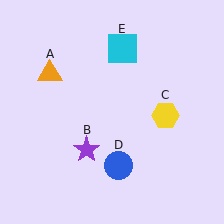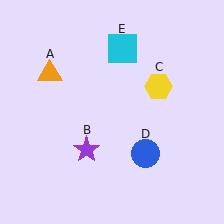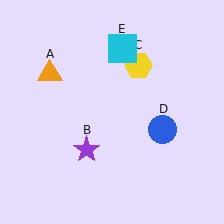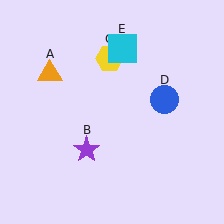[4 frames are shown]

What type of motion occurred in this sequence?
The yellow hexagon (object C), blue circle (object D) rotated counterclockwise around the center of the scene.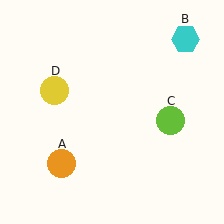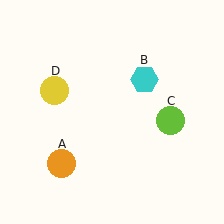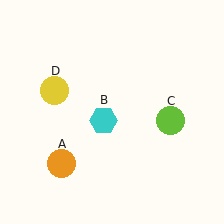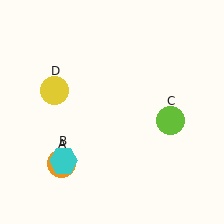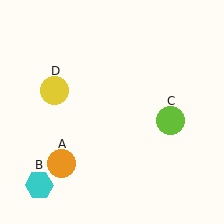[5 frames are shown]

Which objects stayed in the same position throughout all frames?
Orange circle (object A) and lime circle (object C) and yellow circle (object D) remained stationary.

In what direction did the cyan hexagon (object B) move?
The cyan hexagon (object B) moved down and to the left.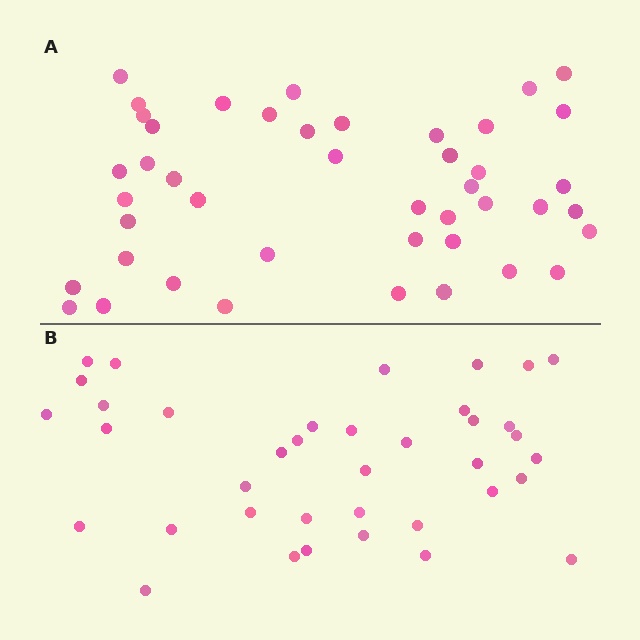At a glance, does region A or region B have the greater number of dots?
Region A (the top region) has more dots.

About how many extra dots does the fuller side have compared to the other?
Region A has about 6 more dots than region B.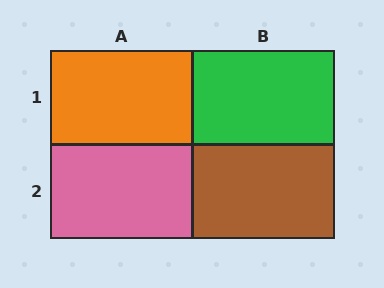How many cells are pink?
1 cell is pink.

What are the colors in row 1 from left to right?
Orange, green.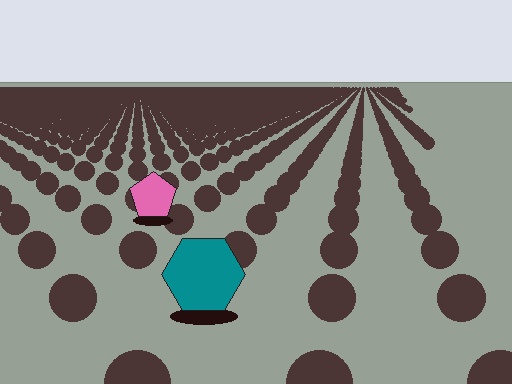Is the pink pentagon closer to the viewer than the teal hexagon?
No. The teal hexagon is closer — you can tell from the texture gradient: the ground texture is coarser near it.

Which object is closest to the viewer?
The teal hexagon is closest. The texture marks near it are larger and more spread out.